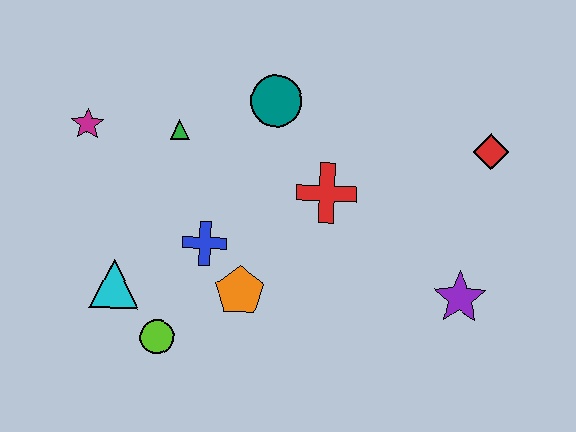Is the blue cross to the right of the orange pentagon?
No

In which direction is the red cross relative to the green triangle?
The red cross is to the right of the green triangle.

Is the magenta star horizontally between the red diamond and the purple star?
No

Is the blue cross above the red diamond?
No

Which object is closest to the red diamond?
The purple star is closest to the red diamond.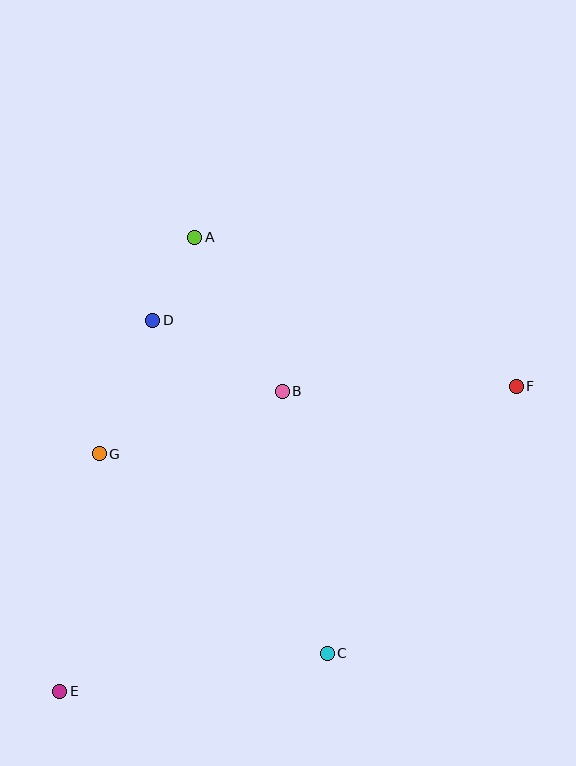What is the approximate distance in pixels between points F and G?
The distance between F and G is approximately 422 pixels.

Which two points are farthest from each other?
Points E and F are farthest from each other.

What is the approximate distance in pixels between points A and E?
The distance between A and E is approximately 474 pixels.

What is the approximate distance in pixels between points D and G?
The distance between D and G is approximately 144 pixels.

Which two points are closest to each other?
Points A and D are closest to each other.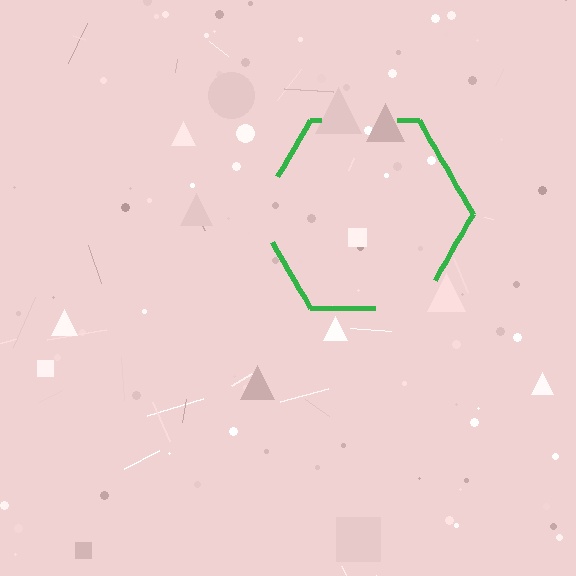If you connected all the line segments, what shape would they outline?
They would outline a hexagon.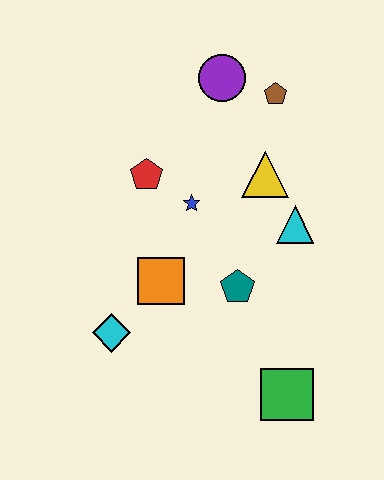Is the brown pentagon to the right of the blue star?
Yes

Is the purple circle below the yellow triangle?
No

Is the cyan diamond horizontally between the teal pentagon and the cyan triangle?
No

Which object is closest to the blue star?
The red pentagon is closest to the blue star.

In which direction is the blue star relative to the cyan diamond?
The blue star is above the cyan diamond.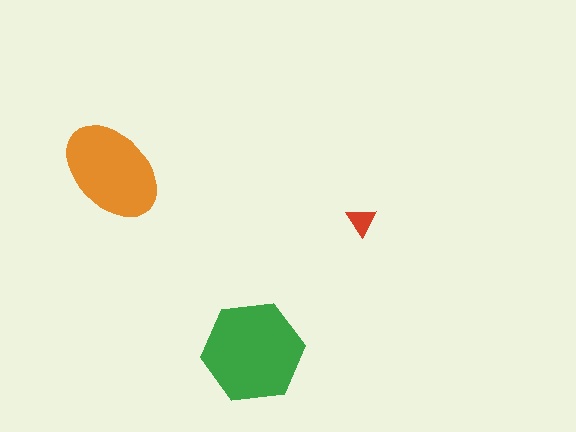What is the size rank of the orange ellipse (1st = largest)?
2nd.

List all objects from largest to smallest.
The green hexagon, the orange ellipse, the red triangle.